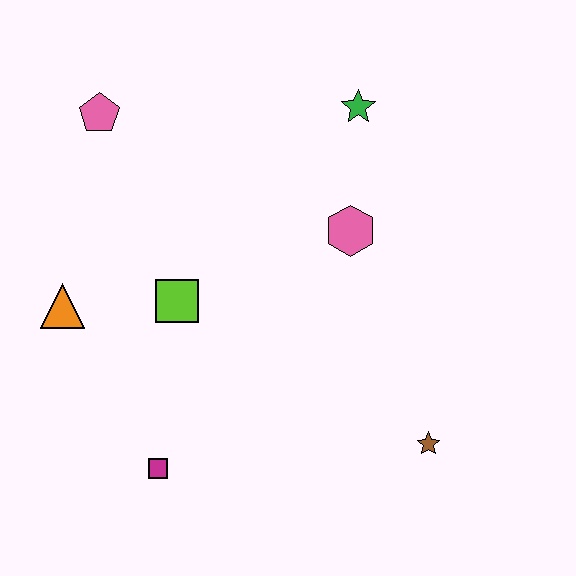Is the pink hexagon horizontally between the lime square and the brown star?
Yes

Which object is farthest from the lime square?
The brown star is farthest from the lime square.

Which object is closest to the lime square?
The orange triangle is closest to the lime square.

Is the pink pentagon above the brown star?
Yes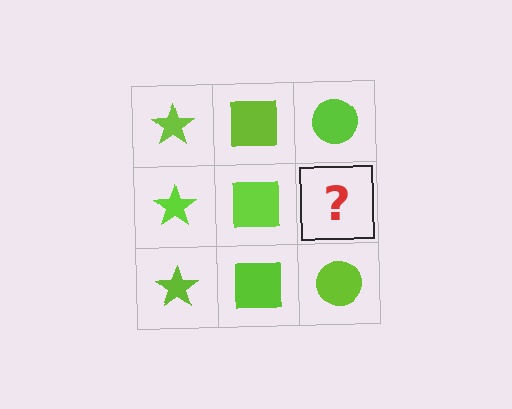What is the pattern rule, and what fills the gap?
The rule is that each column has a consistent shape. The gap should be filled with a lime circle.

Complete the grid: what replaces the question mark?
The question mark should be replaced with a lime circle.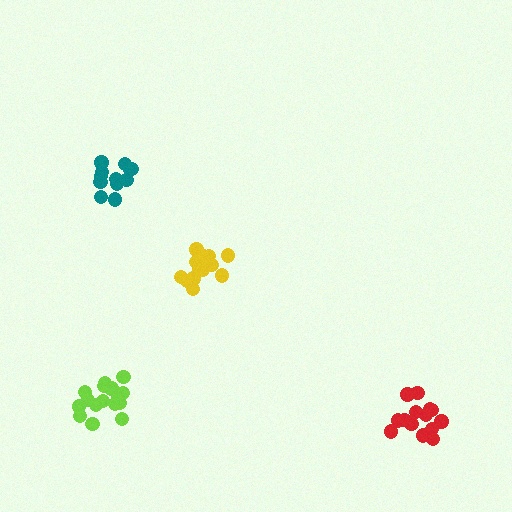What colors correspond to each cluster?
The clusters are colored: red, teal, lime, yellow.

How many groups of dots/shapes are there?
There are 4 groups.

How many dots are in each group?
Group 1: 14 dots, Group 2: 12 dots, Group 3: 16 dots, Group 4: 14 dots (56 total).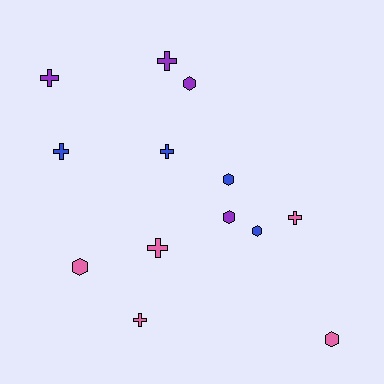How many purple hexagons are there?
There are 2 purple hexagons.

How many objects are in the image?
There are 13 objects.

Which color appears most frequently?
Pink, with 5 objects.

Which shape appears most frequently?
Cross, with 7 objects.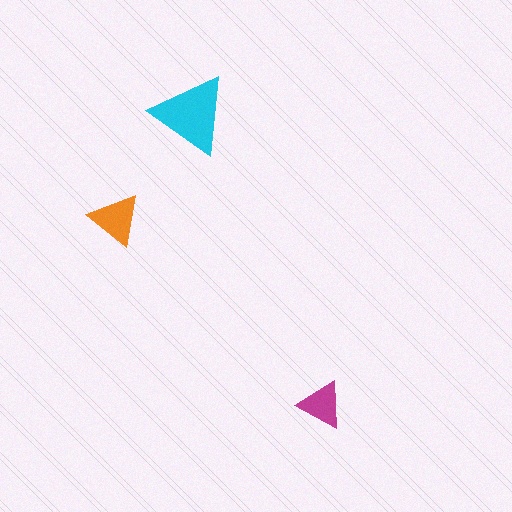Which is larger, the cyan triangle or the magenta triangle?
The cyan one.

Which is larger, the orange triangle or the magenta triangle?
The orange one.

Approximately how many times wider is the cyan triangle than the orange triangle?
About 1.5 times wider.